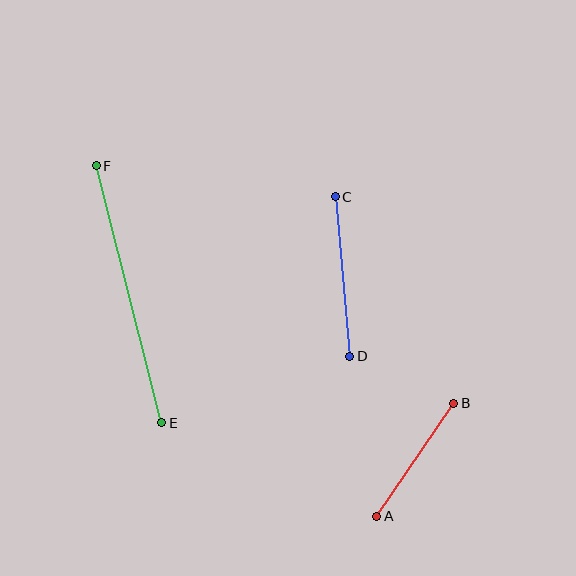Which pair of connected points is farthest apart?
Points E and F are farthest apart.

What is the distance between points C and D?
The distance is approximately 160 pixels.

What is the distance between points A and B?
The distance is approximately 137 pixels.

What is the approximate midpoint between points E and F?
The midpoint is at approximately (129, 294) pixels.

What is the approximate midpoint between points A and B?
The midpoint is at approximately (415, 460) pixels.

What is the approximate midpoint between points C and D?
The midpoint is at approximately (343, 276) pixels.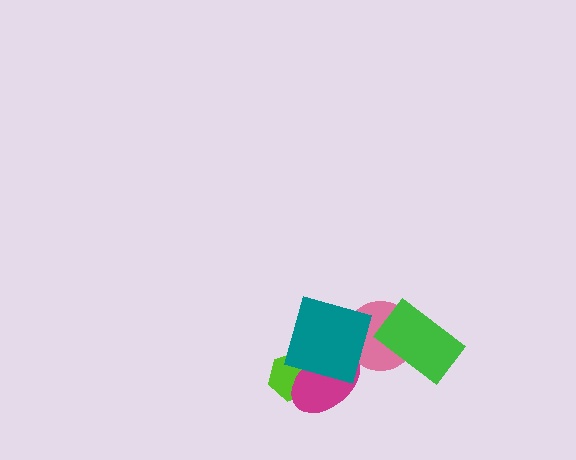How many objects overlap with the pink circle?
2 objects overlap with the pink circle.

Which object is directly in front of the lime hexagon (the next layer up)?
The magenta ellipse is directly in front of the lime hexagon.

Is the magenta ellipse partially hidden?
Yes, it is partially covered by another shape.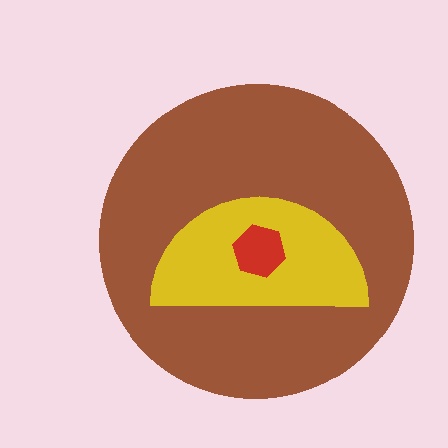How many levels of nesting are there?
3.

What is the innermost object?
The red hexagon.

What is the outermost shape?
The brown circle.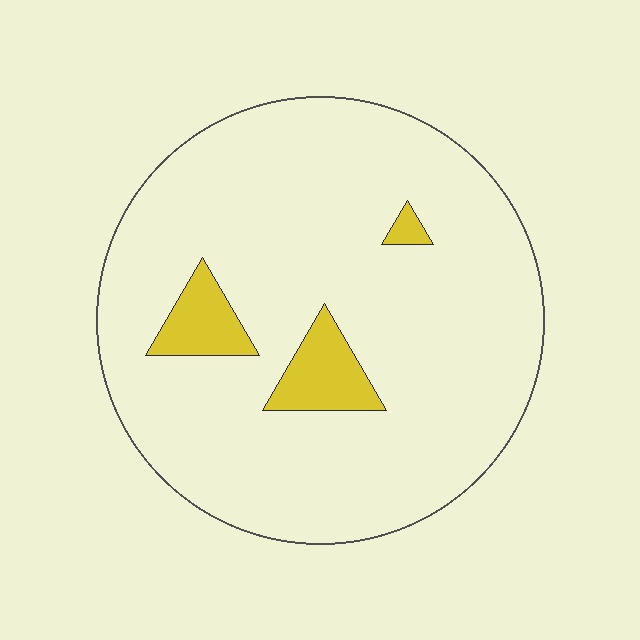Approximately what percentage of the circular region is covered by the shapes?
Approximately 10%.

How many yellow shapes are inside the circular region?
3.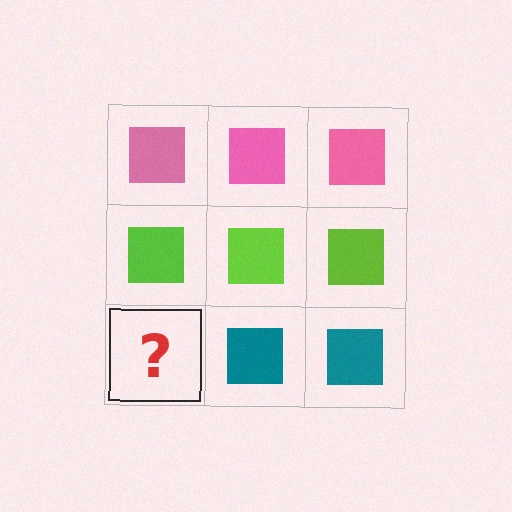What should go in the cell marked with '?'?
The missing cell should contain a teal square.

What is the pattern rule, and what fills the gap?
The rule is that each row has a consistent color. The gap should be filled with a teal square.